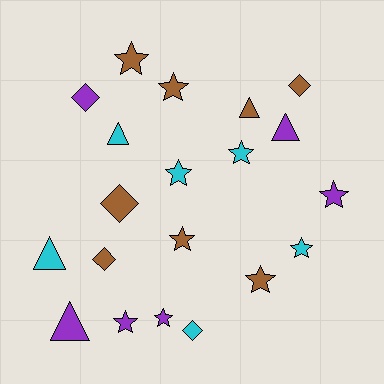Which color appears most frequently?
Brown, with 8 objects.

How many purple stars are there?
There are 3 purple stars.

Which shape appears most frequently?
Star, with 10 objects.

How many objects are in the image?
There are 20 objects.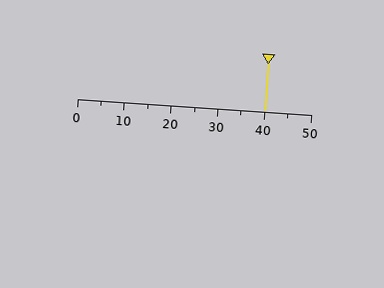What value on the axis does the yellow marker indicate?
The marker indicates approximately 40.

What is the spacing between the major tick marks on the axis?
The major ticks are spaced 10 apart.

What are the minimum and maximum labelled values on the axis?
The axis runs from 0 to 50.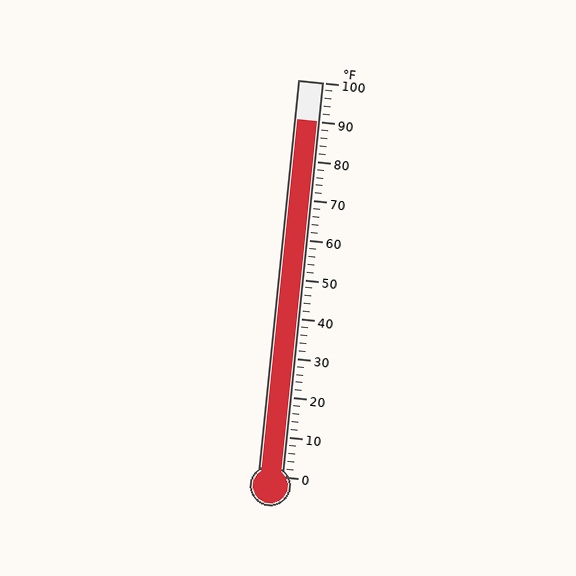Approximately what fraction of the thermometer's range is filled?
The thermometer is filled to approximately 90% of its range.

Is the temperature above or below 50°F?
The temperature is above 50°F.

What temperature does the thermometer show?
The thermometer shows approximately 90°F.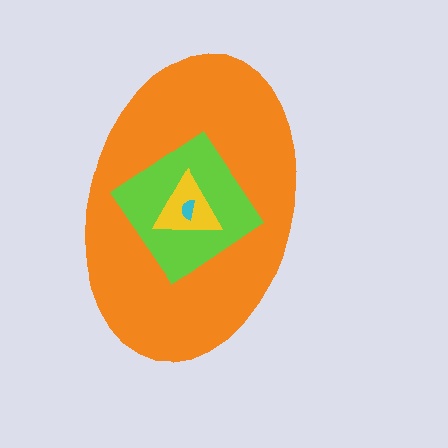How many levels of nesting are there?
4.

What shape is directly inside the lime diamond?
The yellow triangle.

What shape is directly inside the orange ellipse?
The lime diamond.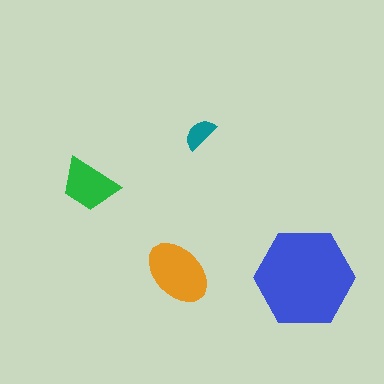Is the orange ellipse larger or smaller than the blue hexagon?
Smaller.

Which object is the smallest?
The teal semicircle.